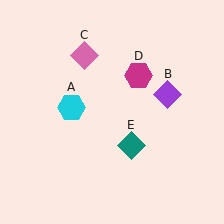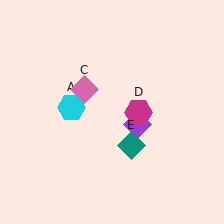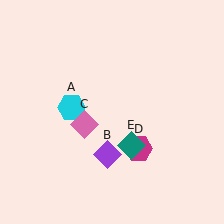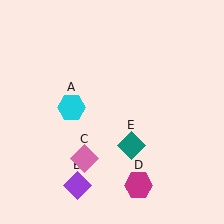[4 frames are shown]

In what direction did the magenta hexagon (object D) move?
The magenta hexagon (object D) moved down.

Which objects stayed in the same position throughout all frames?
Cyan hexagon (object A) and teal diamond (object E) remained stationary.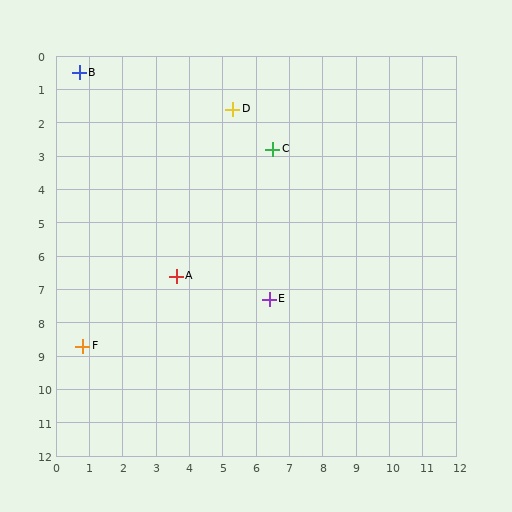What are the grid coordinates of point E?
Point E is at approximately (6.4, 7.3).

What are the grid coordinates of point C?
Point C is at approximately (6.5, 2.8).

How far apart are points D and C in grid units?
Points D and C are about 1.7 grid units apart.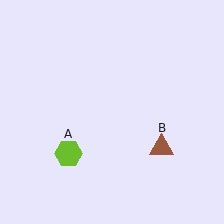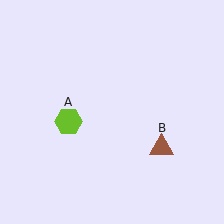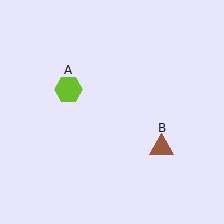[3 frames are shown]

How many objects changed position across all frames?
1 object changed position: lime hexagon (object A).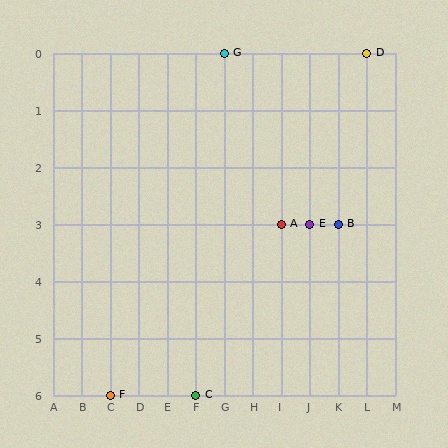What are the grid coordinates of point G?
Point G is at grid coordinates (G, 0).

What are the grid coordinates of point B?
Point B is at grid coordinates (K, 3).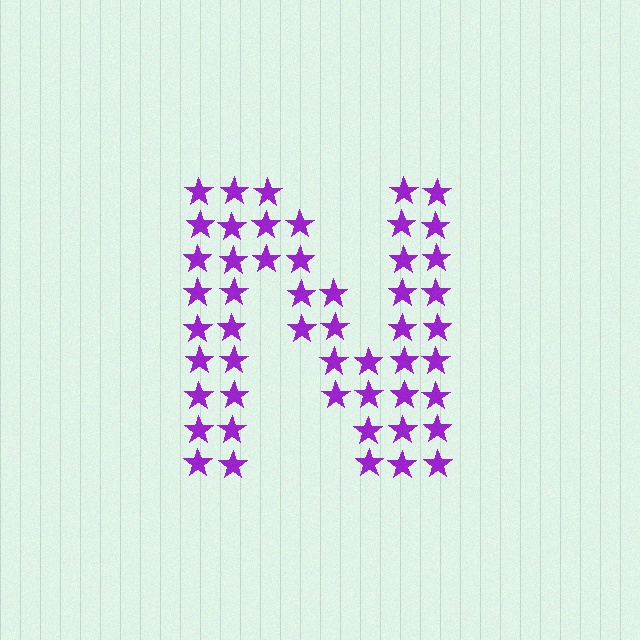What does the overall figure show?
The overall figure shows the letter N.